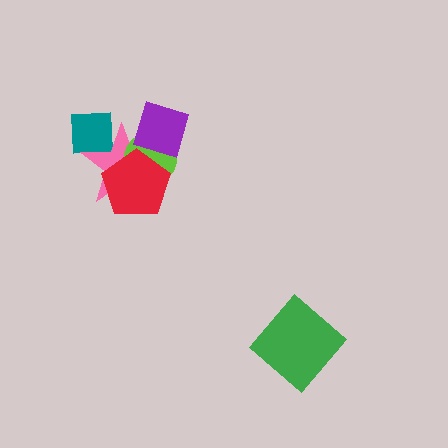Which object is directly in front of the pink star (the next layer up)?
The lime circle is directly in front of the pink star.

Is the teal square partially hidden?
Yes, it is partially covered by another shape.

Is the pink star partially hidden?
Yes, it is partially covered by another shape.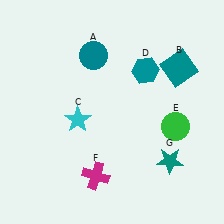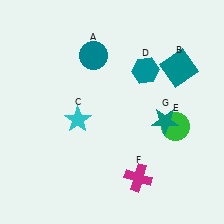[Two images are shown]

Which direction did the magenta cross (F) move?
The magenta cross (F) moved right.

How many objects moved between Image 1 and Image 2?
2 objects moved between the two images.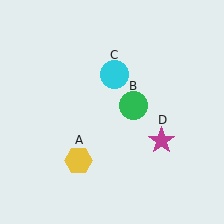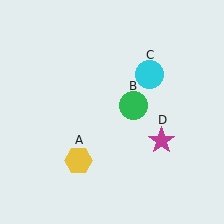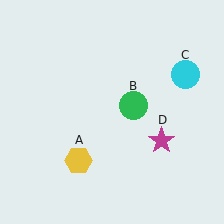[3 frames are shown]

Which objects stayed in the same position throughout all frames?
Yellow hexagon (object A) and green circle (object B) and magenta star (object D) remained stationary.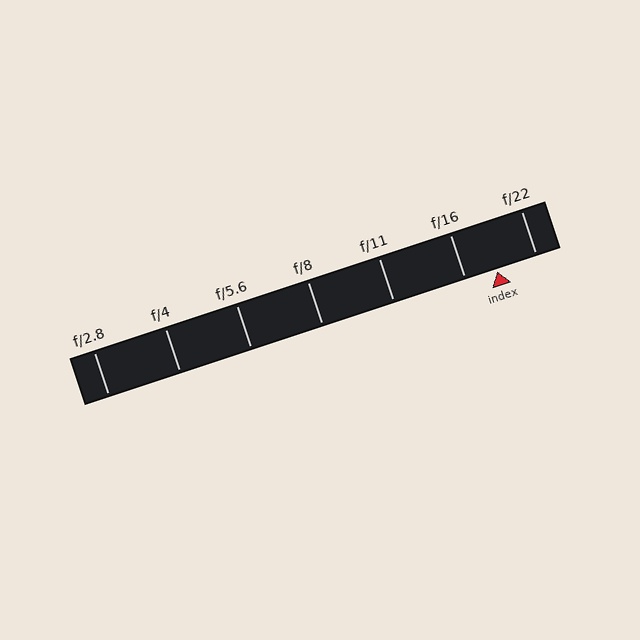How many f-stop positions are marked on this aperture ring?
There are 7 f-stop positions marked.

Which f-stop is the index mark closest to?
The index mark is closest to f/16.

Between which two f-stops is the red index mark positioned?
The index mark is between f/16 and f/22.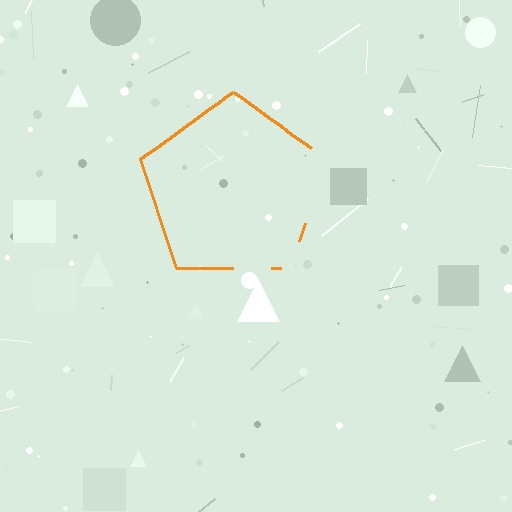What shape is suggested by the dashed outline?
The dashed outline suggests a pentagon.